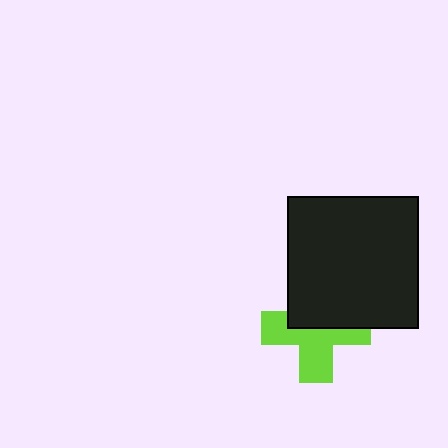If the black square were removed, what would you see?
You would see the complete lime cross.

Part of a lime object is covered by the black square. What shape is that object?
It is a cross.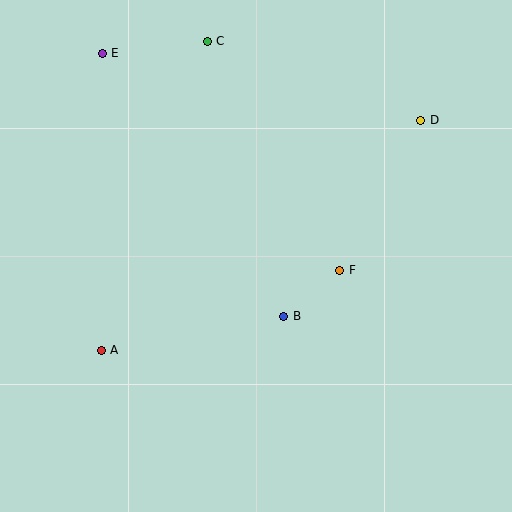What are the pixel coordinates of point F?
Point F is at (340, 270).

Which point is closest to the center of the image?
Point B at (284, 316) is closest to the center.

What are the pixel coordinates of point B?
Point B is at (284, 316).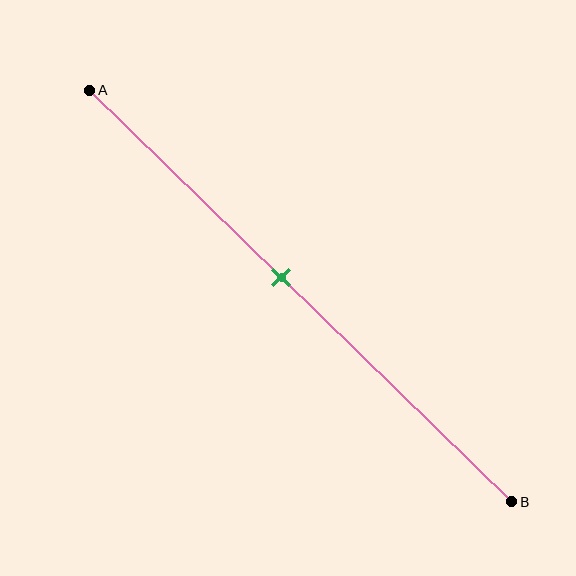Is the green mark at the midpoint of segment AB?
No, the mark is at about 45% from A, not at the 50% midpoint.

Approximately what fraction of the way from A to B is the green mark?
The green mark is approximately 45% of the way from A to B.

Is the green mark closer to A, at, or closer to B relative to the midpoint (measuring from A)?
The green mark is closer to point A than the midpoint of segment AB.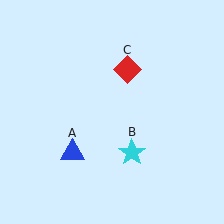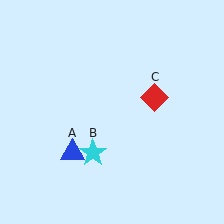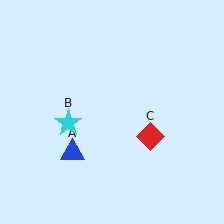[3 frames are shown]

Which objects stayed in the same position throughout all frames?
Blue triangle (object A) remained stationary.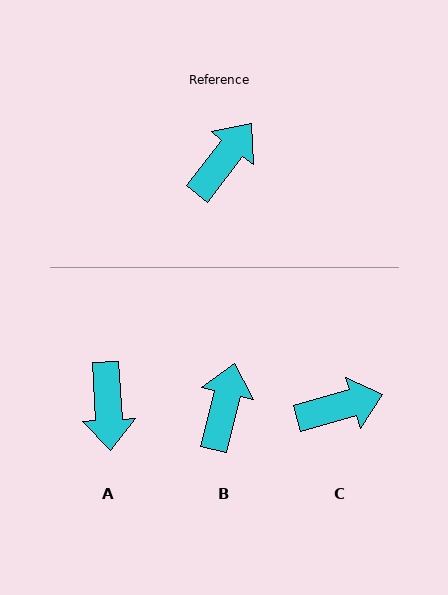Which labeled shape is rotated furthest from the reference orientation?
A, about 139 degrees away.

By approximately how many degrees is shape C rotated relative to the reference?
Approximately 36 degrees clockwise.